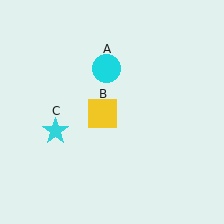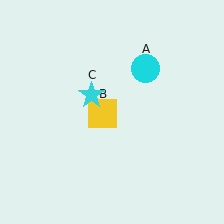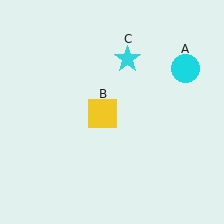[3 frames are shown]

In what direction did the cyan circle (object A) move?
The cyan circle (object A) moved right.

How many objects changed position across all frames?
2 objects changed position: cyan circle (object A), cyan star (object C).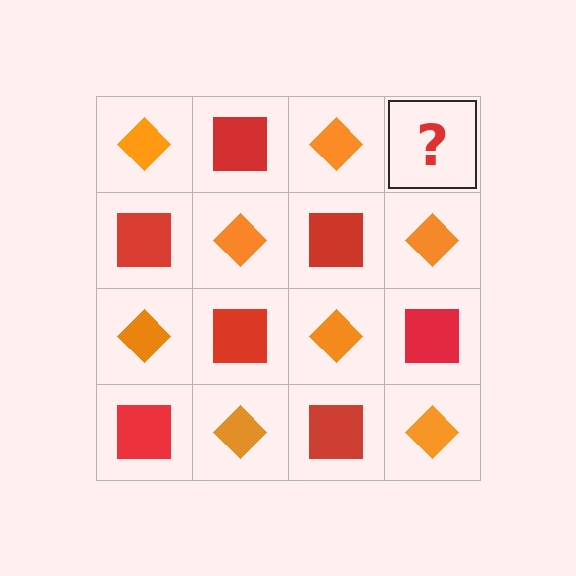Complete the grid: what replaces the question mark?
The question mark should be replaced with a red square.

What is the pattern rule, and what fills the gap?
The rule is that it alternates orange diamond and red square in a checkerboard pattern. The gap should be filled with a red square.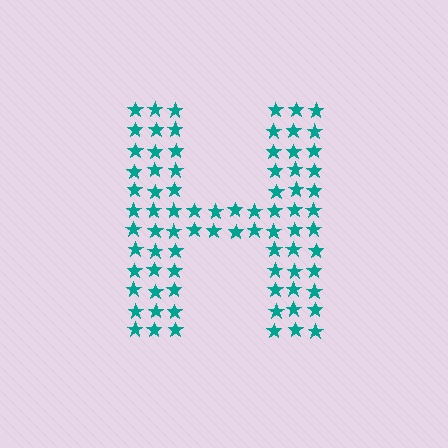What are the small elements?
The small elements are stars.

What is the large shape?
The large shape is the letter H.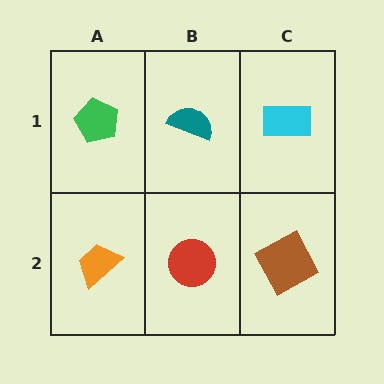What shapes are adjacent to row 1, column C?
A brown square (row 2, column C), a teal semicircle (row 1, column B).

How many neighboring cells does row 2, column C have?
2.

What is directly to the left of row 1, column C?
A teal semicircle.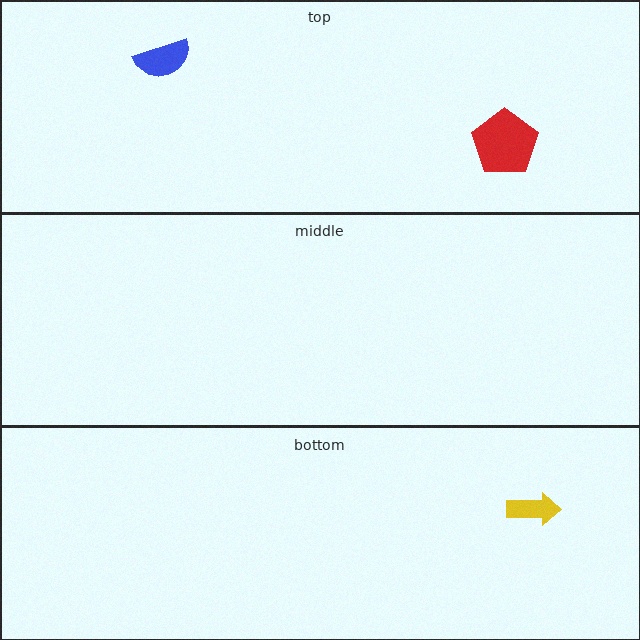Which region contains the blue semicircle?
The top region.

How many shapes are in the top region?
2.